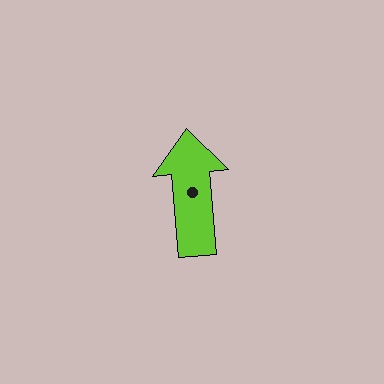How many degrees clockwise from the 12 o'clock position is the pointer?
Approximately 355 degrees.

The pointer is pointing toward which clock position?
Roughly 12 o'clock.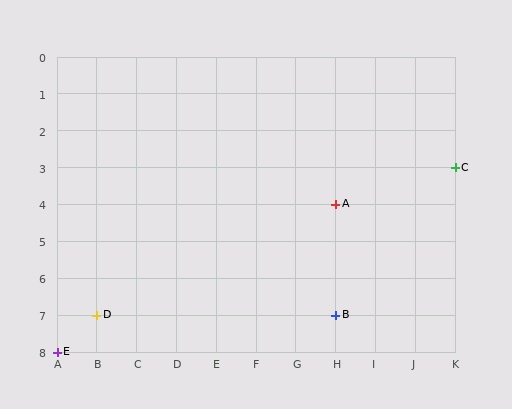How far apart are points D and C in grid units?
Points D and C are 9 columns and 4 rows apart (about 9.8 grid units diagonally).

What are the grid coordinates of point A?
Point A is at grid coordinates (H, 4).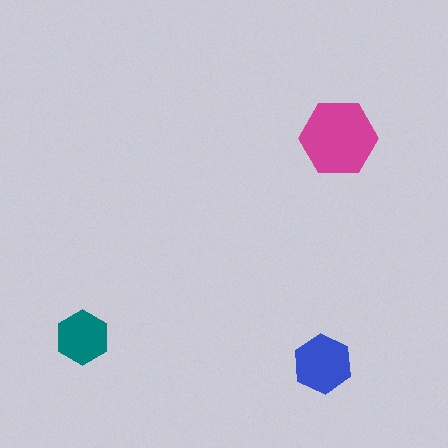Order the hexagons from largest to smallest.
the magenta one, the blue one, the teal one.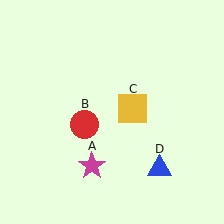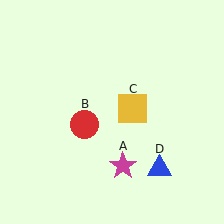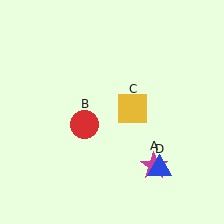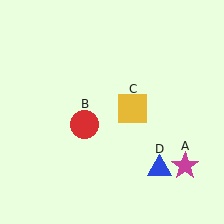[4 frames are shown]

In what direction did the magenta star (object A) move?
The magenta star (object A) moved right.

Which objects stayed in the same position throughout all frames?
Red circle (object B) and yellow square (object C) and blue triangle (object D) remained stationary.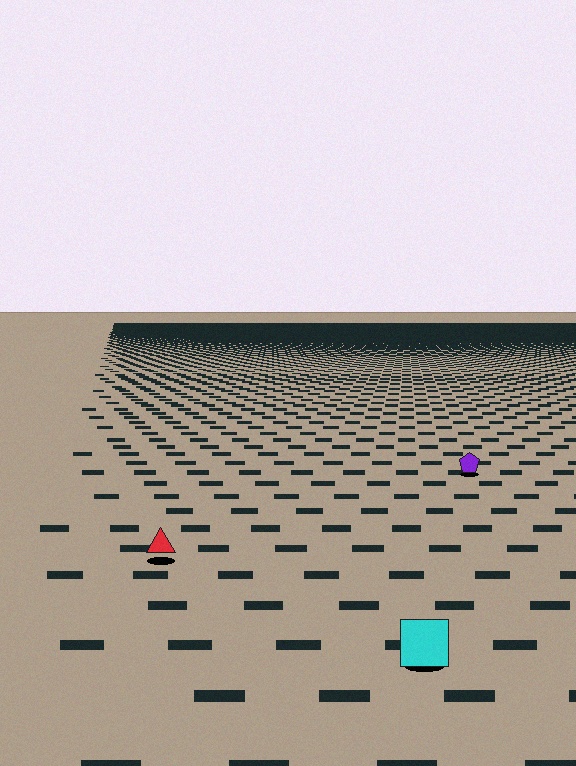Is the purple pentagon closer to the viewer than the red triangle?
No. The red triangle is closer — you can tell from the texture gradient: the ground texture is coarser near it.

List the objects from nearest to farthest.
From nearest to farthest: the cyan square, the red triangle, the purple pentagon.